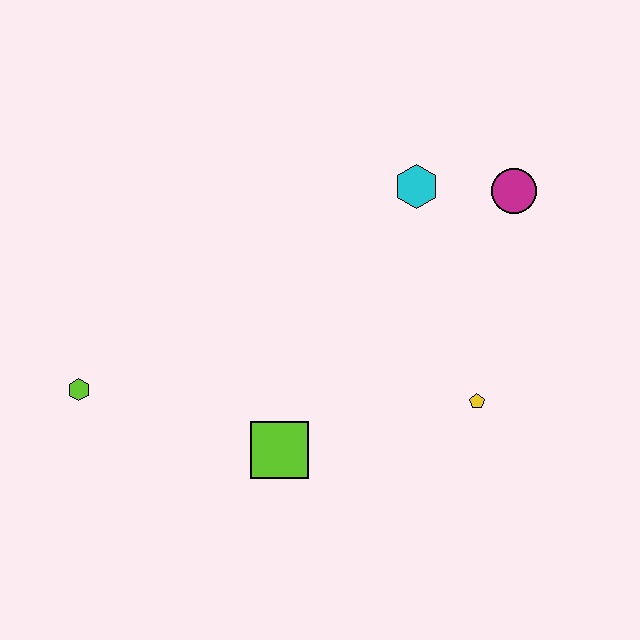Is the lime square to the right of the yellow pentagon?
No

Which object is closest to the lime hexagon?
The lime square is closest to the lime hexagon.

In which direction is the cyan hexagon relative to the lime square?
The cyan hexagon is above the lime square.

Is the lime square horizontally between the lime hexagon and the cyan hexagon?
Yes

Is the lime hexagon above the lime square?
Yes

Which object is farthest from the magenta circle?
The lime hexagon is farthest from the magenta circle.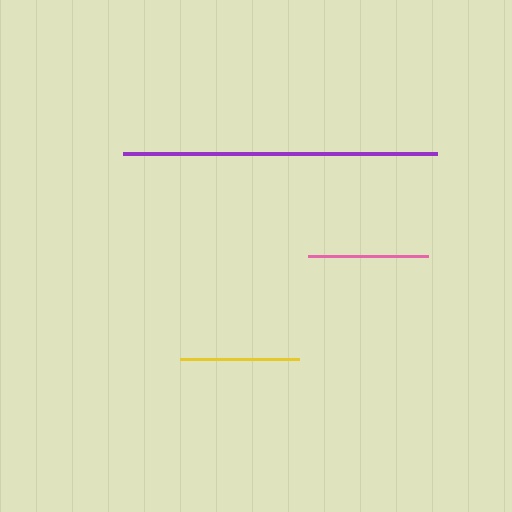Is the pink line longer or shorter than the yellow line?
The yellow line is longer than the pink line.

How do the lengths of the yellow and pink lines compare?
The yellow and pink lines are approximately the same length.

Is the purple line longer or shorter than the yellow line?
The purple line is longer than the yellow line.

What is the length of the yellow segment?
The yellow segment is approximately 120 pixels long.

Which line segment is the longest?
The purple line is the longest at approximately 315 pixels.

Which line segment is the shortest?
The pink line is the shortest at approximately 120 pixels.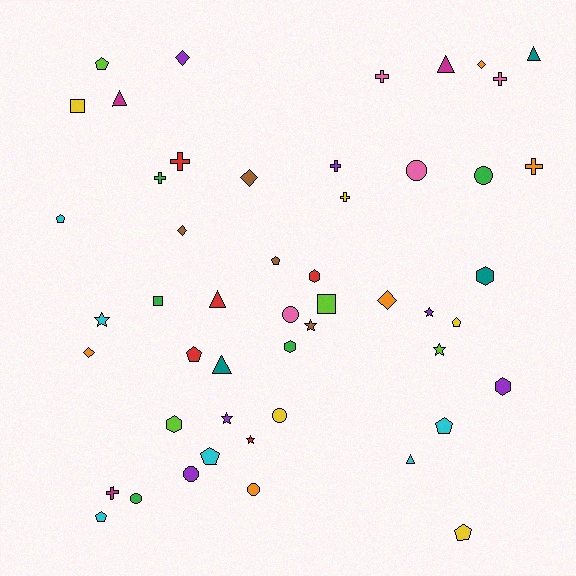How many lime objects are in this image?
There are 4 lime objects.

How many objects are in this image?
There are 50 objects.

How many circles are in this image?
There are 7 circles.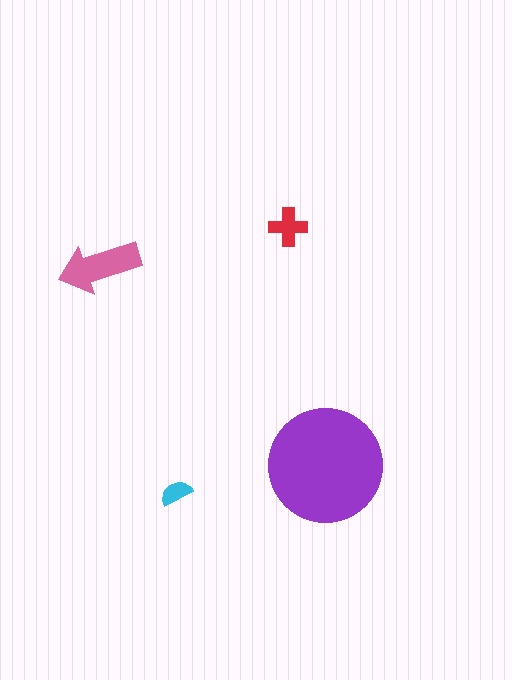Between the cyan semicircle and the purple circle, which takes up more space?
The purple circle.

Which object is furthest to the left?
The pink arrow is leftmost.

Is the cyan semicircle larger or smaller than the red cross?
Smaller.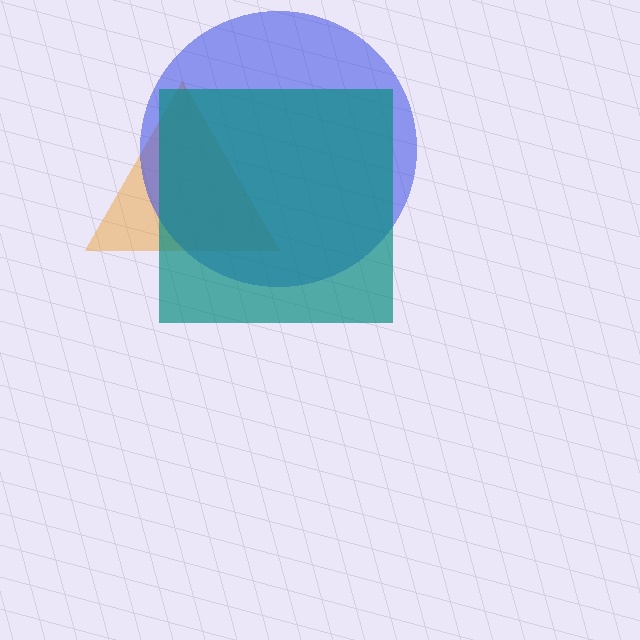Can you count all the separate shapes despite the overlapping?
Yes, there are 3 separate shapes.